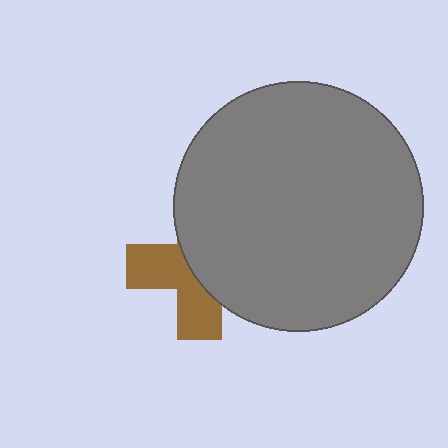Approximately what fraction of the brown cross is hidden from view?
Roughly 55% of the brown cross is hidden behind the gray circle.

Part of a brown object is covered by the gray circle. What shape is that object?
It is a cross.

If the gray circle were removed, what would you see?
You would see the complete brown cross.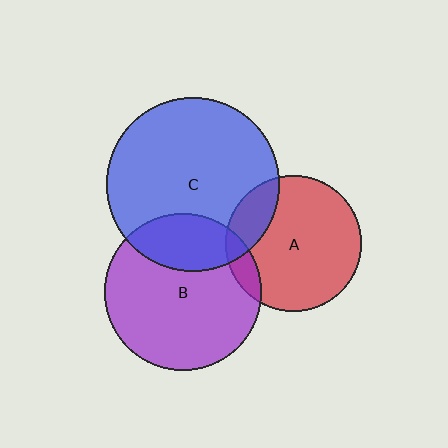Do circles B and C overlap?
Yes.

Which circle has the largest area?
Circle C (blue).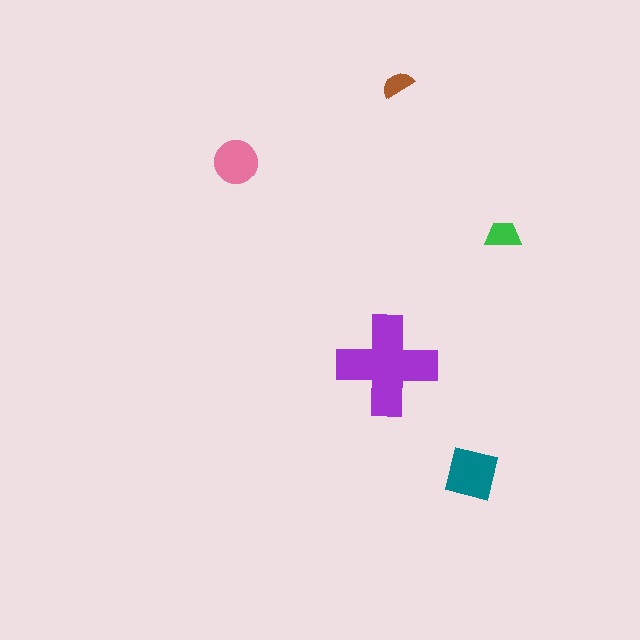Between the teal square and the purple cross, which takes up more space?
The purple cross.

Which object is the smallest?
The brown semicircle.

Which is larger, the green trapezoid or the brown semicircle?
The green trapezoid.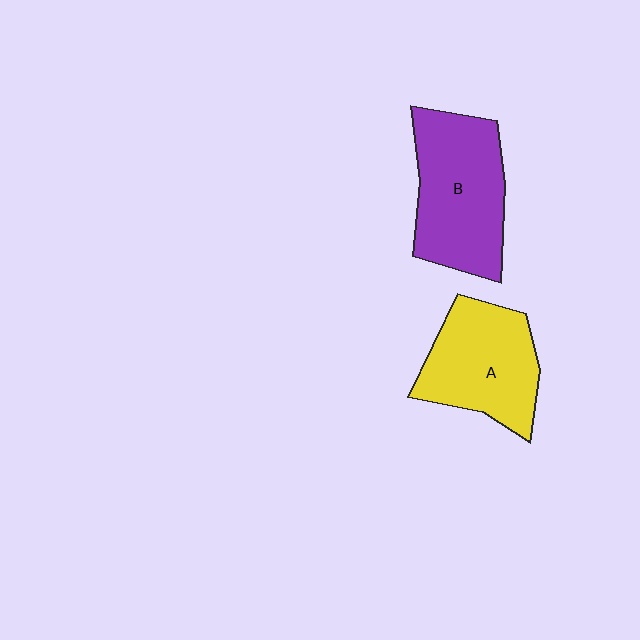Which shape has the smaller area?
Shape A (yellow).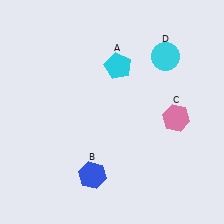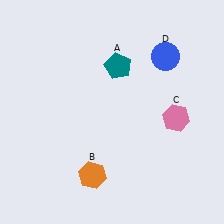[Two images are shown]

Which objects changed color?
A changed from cyan to teal. B changed from blue to orange. D changed from cyan to blue.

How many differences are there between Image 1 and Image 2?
There are 3 differences between the two images.